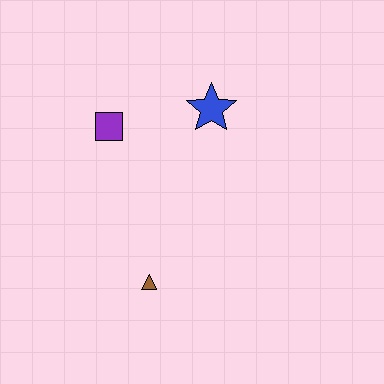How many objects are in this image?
There are 3 objects.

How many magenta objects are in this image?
There are no magenta objects.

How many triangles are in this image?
There is 1 triangle.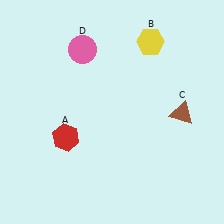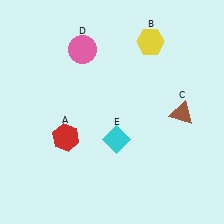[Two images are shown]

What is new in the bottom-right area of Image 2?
A cyan diamond (E) was added in the bottom-right area of Image 2.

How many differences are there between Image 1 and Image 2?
There is 1 difference between the two images.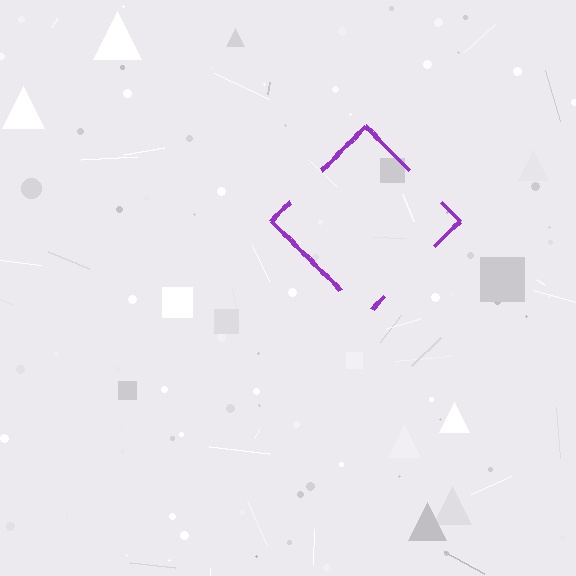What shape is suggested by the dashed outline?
The dashed outline suggests a diamond.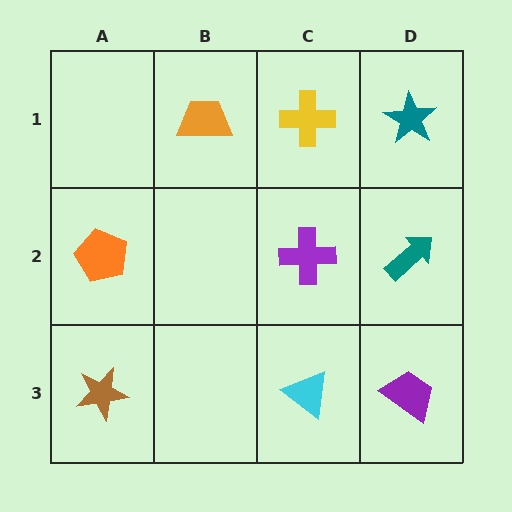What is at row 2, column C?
A purple cross.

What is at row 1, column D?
A teal star.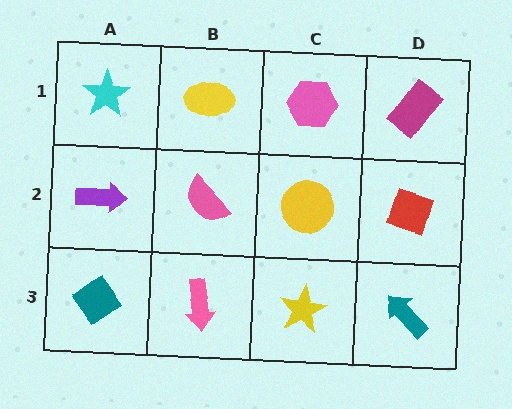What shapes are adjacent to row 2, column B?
A yellow ellipse (row 1, column B), a pink arrow (row 3, column B), a purple arrow (row 2, column A), a yellow circle (row 2, column C).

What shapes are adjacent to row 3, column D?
A red diamond (row 2, column D), a yellow star (row 3, column C).